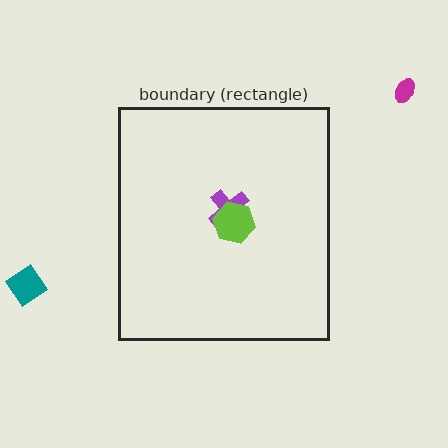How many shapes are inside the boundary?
2 inside, 2 outside.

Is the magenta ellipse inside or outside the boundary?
Outside.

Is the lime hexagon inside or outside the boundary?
Inside.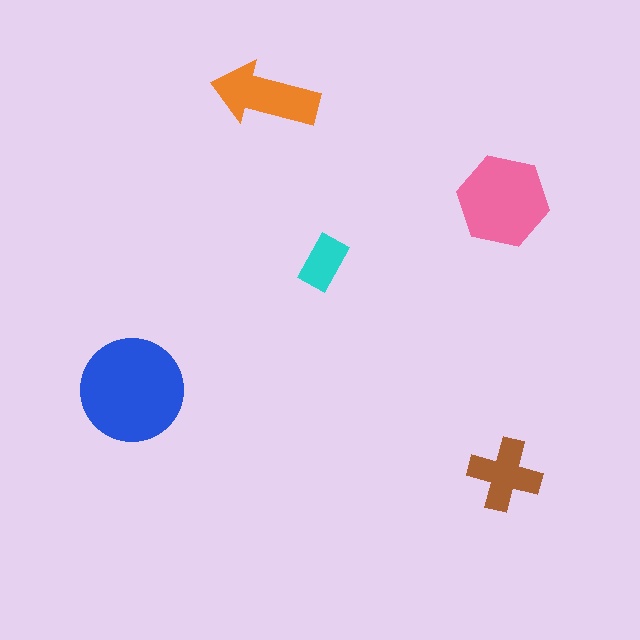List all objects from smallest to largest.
The cyan rectangle, the brown cross, the orange arrow, the pink hexagon, the blue circle.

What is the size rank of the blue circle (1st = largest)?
1st.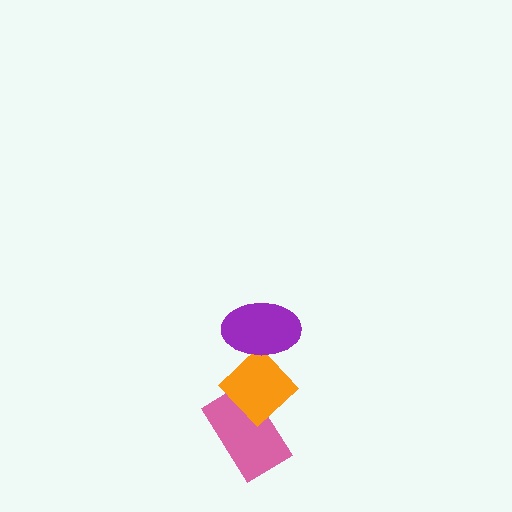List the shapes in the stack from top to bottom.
From top to bottom: the purple ellipse, the orange diamond, the pink rectangle.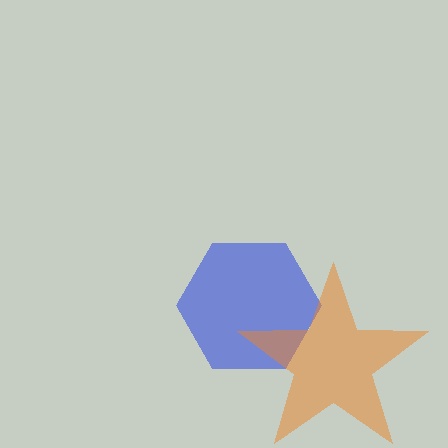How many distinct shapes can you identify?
There are 2 distinct shapes: a blue hexagon, an orange star.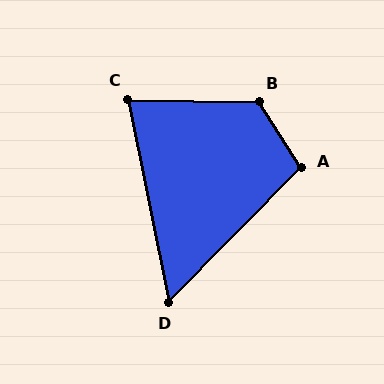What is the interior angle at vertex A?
Approximately 102 degrees (obtuse).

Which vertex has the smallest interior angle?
D, at approximately 56 degrees.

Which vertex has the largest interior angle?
B, at approximately 124 degrees.